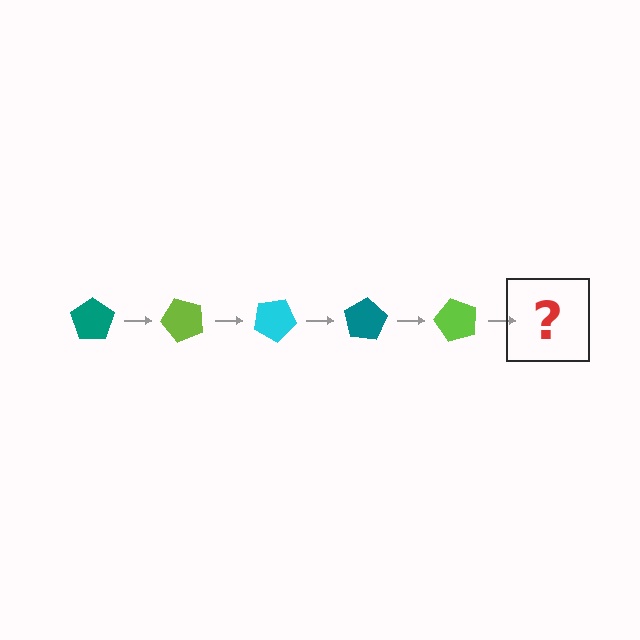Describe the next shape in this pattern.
It should be a cyan pentagon, rotated 250 degrees from the start.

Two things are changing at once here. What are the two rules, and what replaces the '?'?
The two rules are that it rotates 50 degrees each step and the color cycles through teal, lime, and cyan. The '?' should be a cyan pentagon, rotated 250 degrees from the start.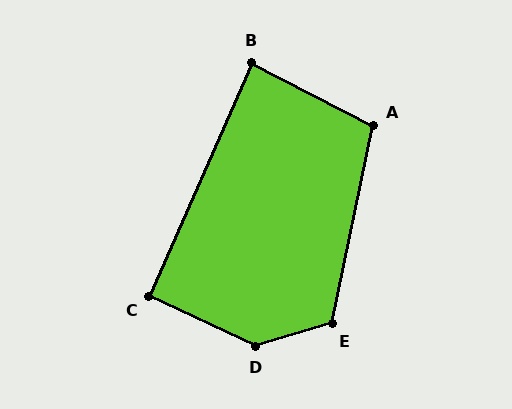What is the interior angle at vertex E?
Approximately 118 degrees (obtuse).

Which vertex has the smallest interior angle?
B, at approximately 87 degrees.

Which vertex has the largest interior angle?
D, at approximately 139 degrees.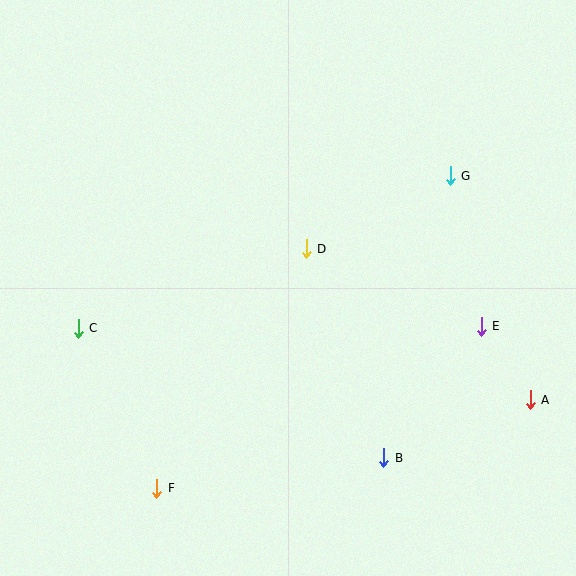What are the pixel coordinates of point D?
Point D is at (306, 249).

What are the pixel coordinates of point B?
Point B is at (384, 458).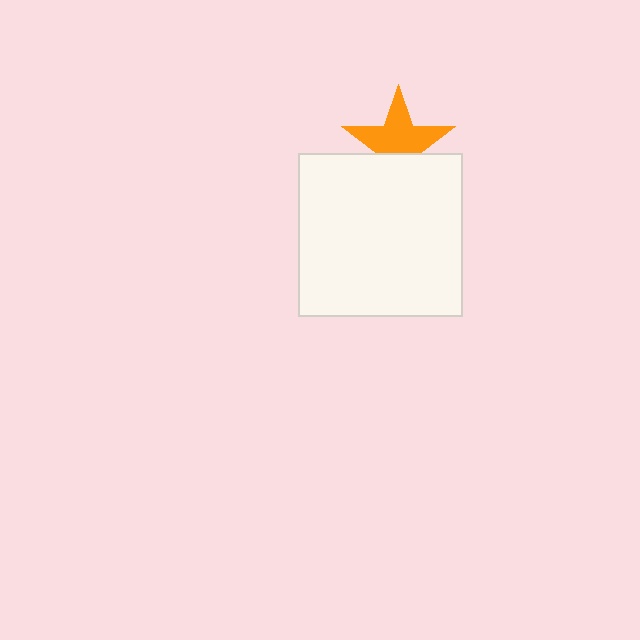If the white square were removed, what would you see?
You would see the complete orange star.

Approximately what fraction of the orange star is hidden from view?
Roughly 35% of the orange star is hidden behind the white square.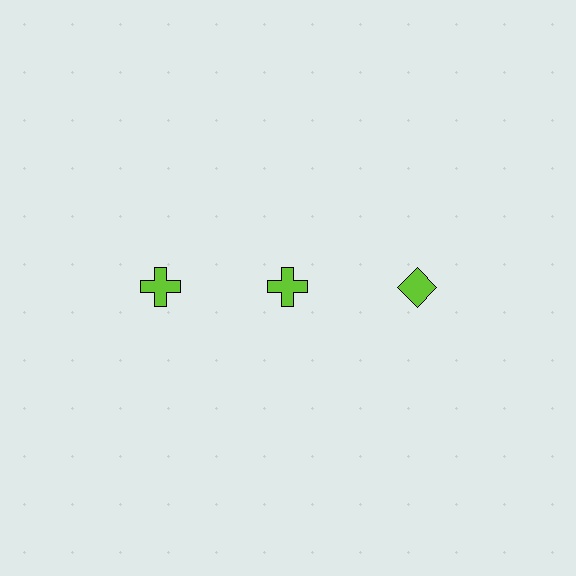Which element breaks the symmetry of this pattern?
The lime diamond in the top row, center column breaks the symmetry. All other shapes are lime crosses.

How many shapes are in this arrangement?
There are 3 shapes arranged in a grid pattern.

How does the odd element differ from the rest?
It has a different shape: diamond instead of cross.